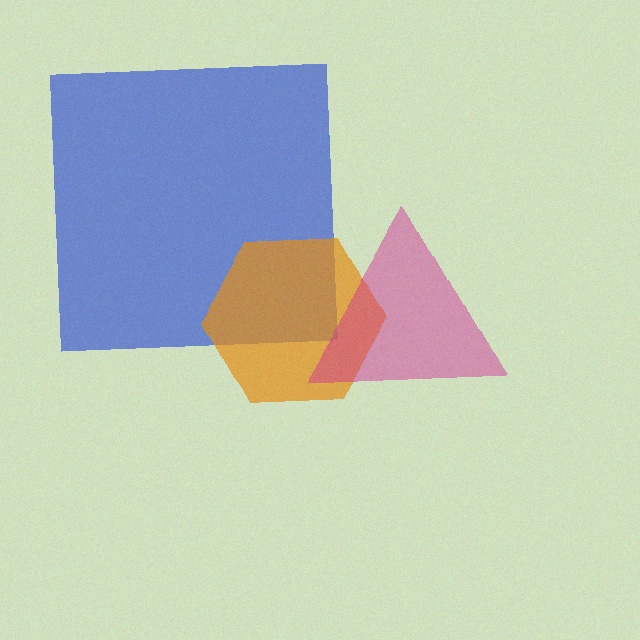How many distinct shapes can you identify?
There are 3 distinct shapes: a blue square, an orange hexagon, a magenta triangle.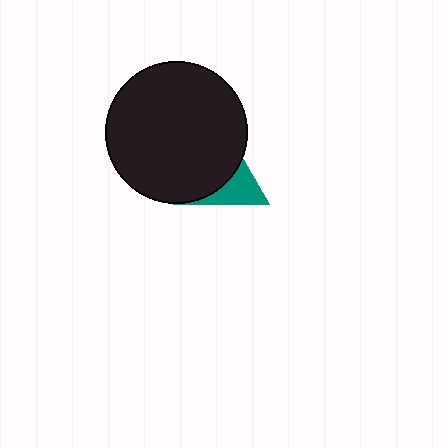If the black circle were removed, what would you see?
You would see the complete teal triangle.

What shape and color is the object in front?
The object in front is a black circle.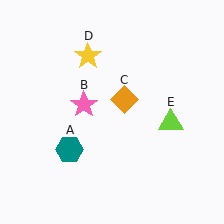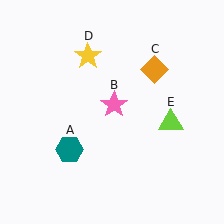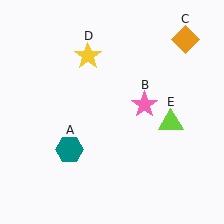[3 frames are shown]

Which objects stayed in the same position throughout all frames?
Teal hexagon (object A) and yellow star (object D) and lime triangle (object E) remained stationary.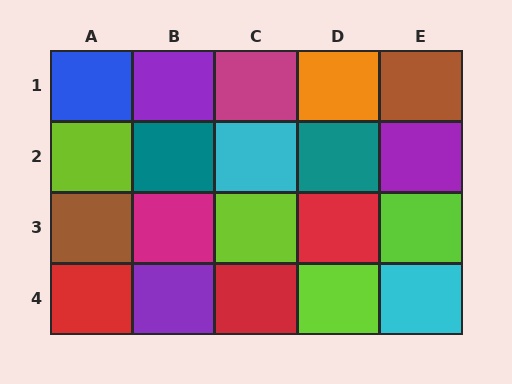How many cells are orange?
1 cell is orange.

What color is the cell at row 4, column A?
Red.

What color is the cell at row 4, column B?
Purple.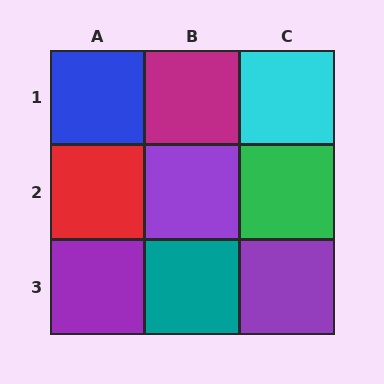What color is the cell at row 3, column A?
Purple.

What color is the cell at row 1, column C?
Cyan.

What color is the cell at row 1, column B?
Magenta.